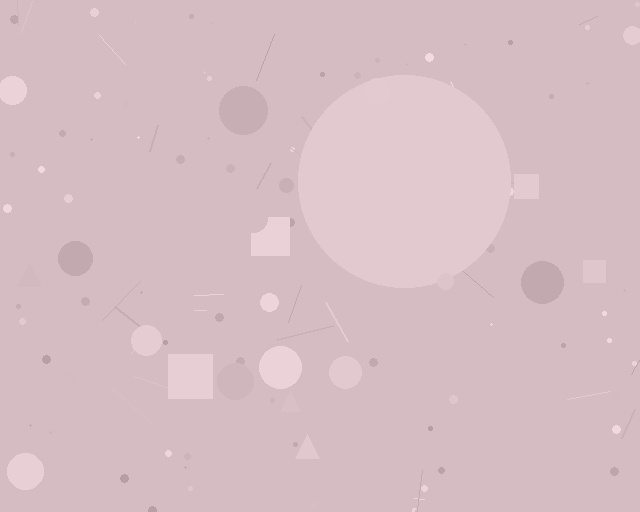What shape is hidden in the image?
A circle is hidden in the image.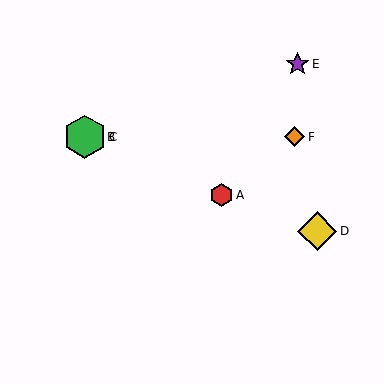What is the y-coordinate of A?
Object A is at y≈195.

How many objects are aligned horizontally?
3 objects (B, C, F) are aligned horizontally.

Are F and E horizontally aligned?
No, F is at y≈137 and E is at y≈64.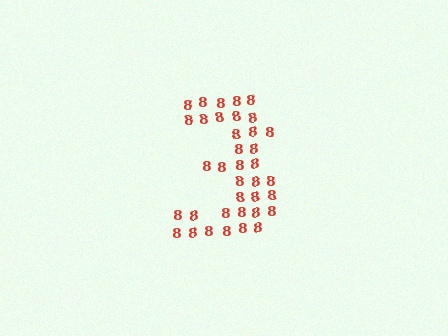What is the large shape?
The large shape is the digit 3.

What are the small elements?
The small elements are digit 8's.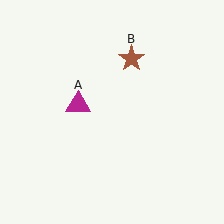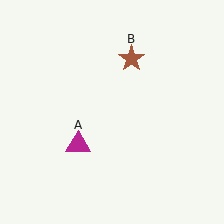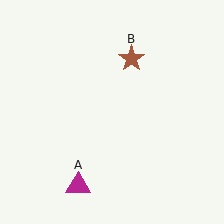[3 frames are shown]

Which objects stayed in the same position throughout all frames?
Brown star (object B) remained stationary.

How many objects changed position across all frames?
1 object changed position: magenta triangle (object A).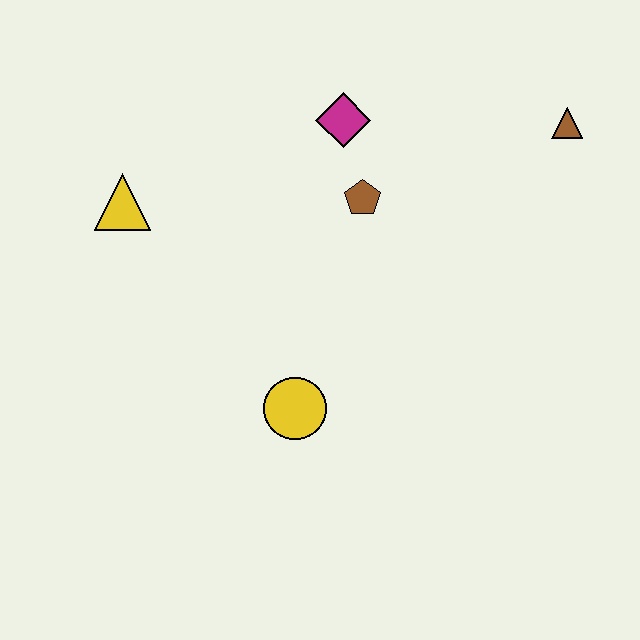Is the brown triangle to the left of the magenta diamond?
No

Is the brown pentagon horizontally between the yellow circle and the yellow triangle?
No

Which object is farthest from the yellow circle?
The brown triangle is farthest from the yellow circle.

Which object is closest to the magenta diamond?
The brown pentagon is closest to the magenta diamond.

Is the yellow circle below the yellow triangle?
Yes